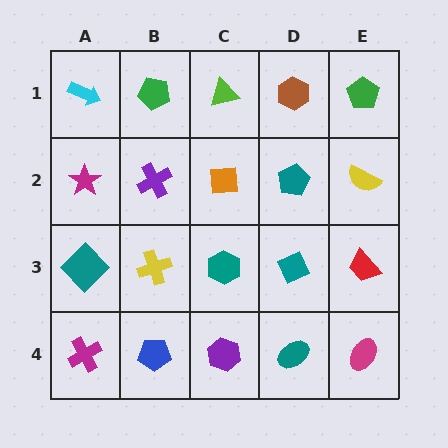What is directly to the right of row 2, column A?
A purple cross.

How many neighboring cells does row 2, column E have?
3.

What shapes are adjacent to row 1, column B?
A purple cross (row 2, column B), a cyan arrow (row 1, column A), a lime triangle (row 1, column C).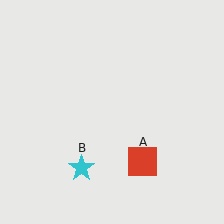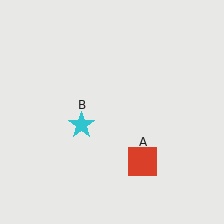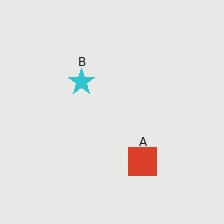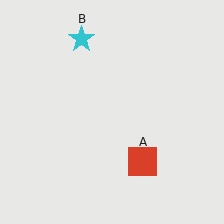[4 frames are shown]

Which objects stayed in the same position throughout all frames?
Red square (object A) remained stationary.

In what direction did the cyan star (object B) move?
The cyan star (object B) moved up.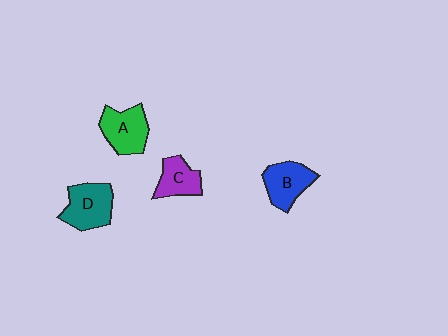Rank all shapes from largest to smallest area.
From largest to smallest: D (teal), A (green), B (blue), C (purple).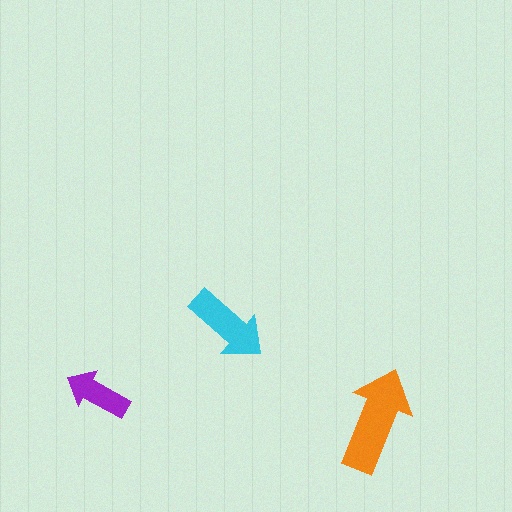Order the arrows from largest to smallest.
the orange one, the cyan one, the purple one.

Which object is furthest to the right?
The orange arrow is rightmost.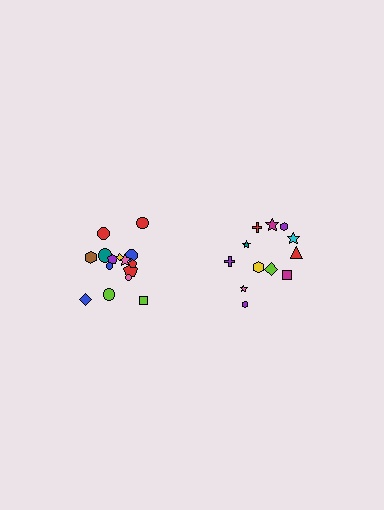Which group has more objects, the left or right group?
The left group.